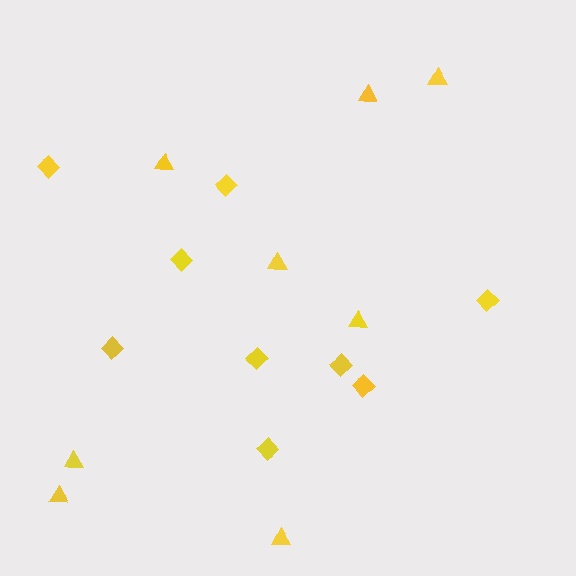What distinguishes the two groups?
There are 2 groups: one group of triangles (8) and one group of diamonds (9).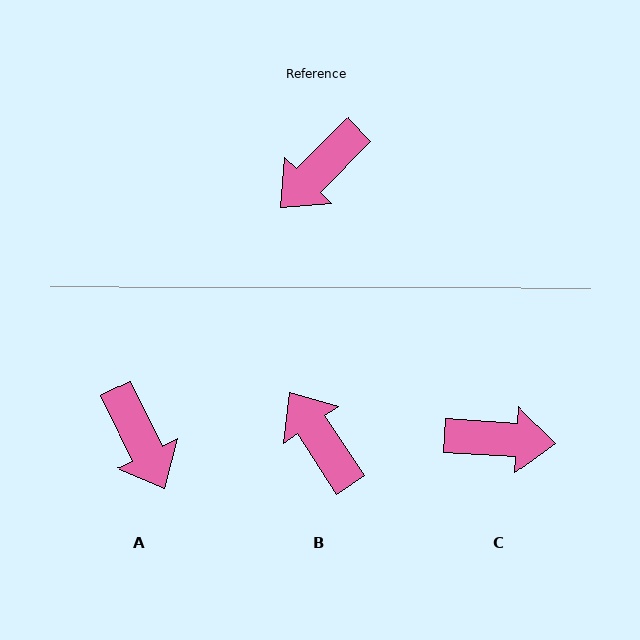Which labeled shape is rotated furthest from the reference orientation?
C, about 132 degrees away.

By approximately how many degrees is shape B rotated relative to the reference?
Approximately 102 degrees clockwise.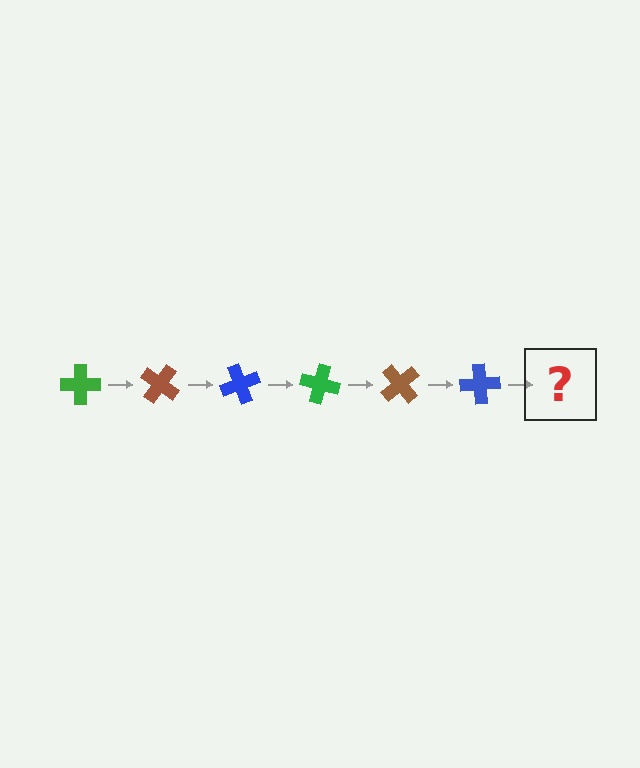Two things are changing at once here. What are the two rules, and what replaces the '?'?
The two rules are that it rotates 35 degrees each step and the color cycles through green, brown, and blue. The '?' should be a green cross, rotated 210 degrees from the start.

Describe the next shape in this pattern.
It should be a green cross, rotated 210 degrees from the start.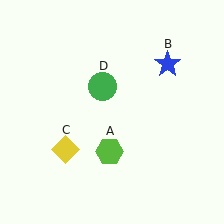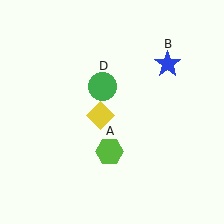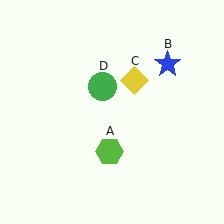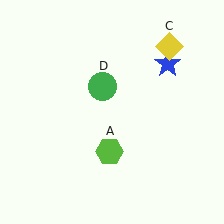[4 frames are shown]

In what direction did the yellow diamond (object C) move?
The yellow diamond (object C) moved up and to the right.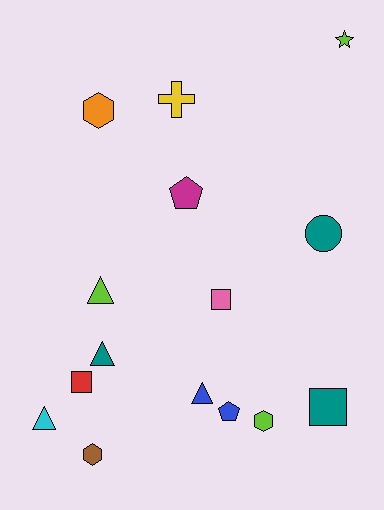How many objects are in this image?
There are 15 objects.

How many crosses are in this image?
There is 1 cross.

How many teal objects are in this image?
There are 3 teal objects.